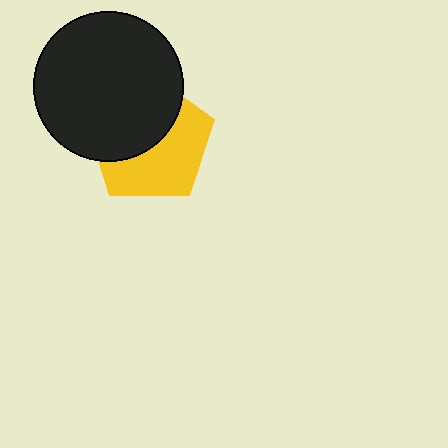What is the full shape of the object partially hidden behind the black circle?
The partially hidden object is a yellow pentagon.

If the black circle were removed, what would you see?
You would see the complete yellow pentagon.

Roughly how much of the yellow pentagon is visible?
About half of it is visible (roughly 51%).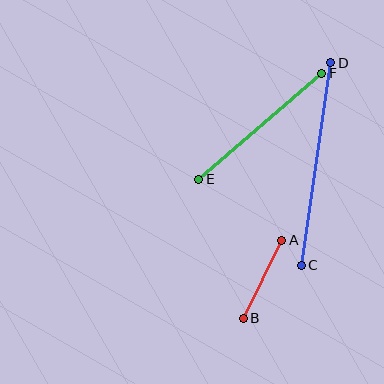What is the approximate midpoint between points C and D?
The midpoint is at approximately (316, 164) pixels.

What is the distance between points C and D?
The distance is approximately 205 pixels.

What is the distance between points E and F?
The distance is approximately 162 pixels.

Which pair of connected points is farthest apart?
Points C and D are farthest apart.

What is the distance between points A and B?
The distance is approximately 87 pixels.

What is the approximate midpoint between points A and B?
The midpoint is at approximately (262, 279) pixels.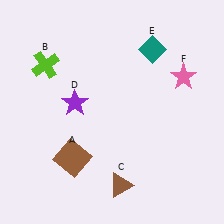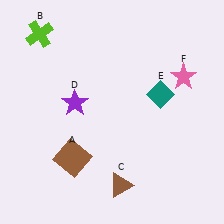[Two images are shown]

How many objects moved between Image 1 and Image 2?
2 objects moved between the two images.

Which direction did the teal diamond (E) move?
The teal diamond (E) moved down.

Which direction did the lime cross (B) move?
The lime cross (B) moved up.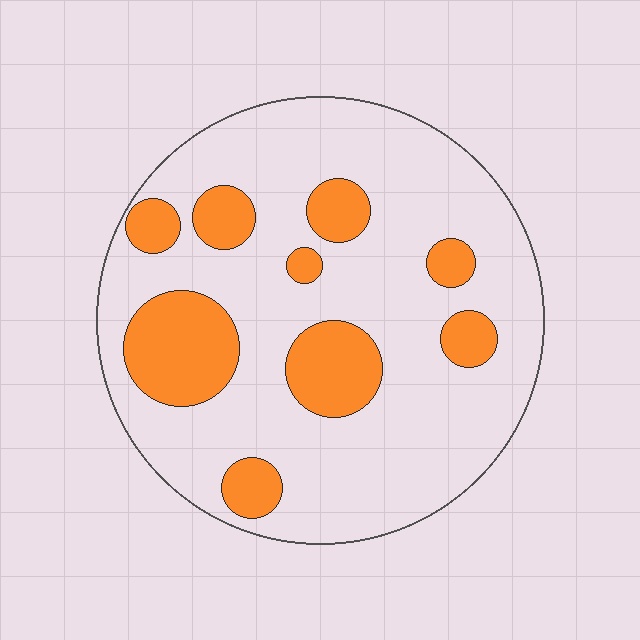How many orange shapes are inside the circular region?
9.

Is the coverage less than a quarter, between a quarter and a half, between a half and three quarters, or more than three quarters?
Less than a quarter.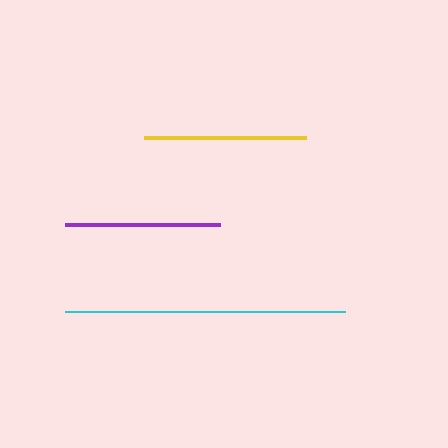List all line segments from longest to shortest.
From longest to shortest: cyan, yellow, purple.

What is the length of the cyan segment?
The cyan segment is approximately 280 pixels long.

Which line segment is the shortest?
The purple line is the shortest at approximately 155 pixels.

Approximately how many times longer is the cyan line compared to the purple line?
The cyan line is approximately 1.8 times the length of the purple line.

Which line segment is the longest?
The cyan line is the longest at approximately 280 pixels.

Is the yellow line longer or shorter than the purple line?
The yellow line is longer than the purple line.